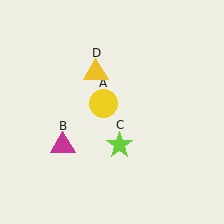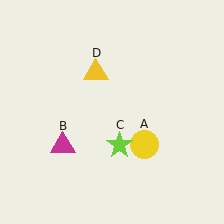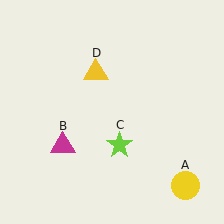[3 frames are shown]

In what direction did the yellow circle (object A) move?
The yellow circle (object A) moved down and to the right.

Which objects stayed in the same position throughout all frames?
Magenta triangle (object B) and lime star (object C) and yellow triangle (object D) remained stationary.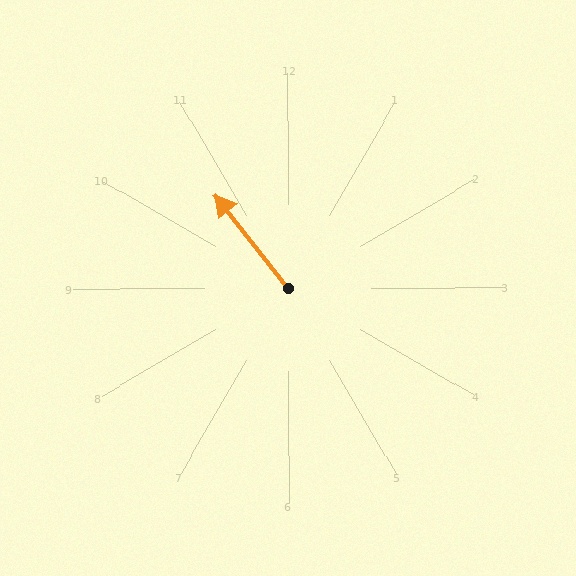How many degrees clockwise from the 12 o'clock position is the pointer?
Approximately 322 degrees.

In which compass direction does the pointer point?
Northwest.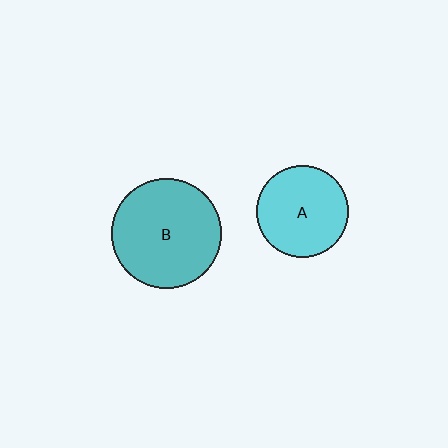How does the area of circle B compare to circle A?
Approximately 1.4 times.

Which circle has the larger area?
Circle B (teal).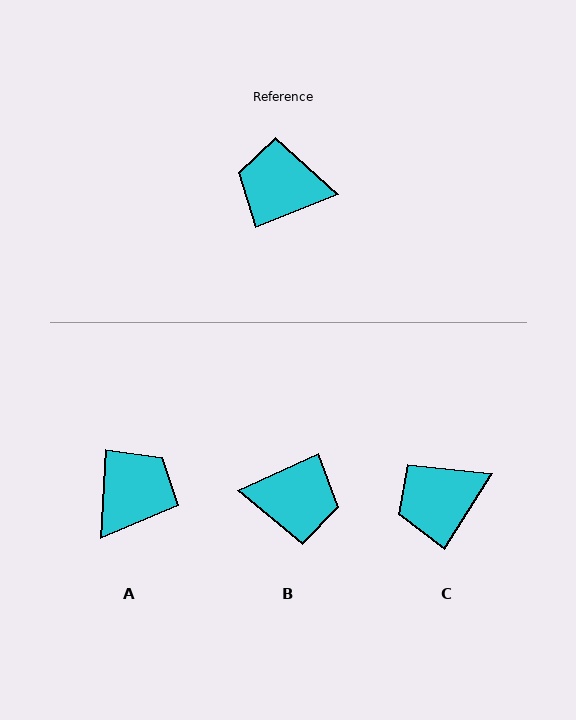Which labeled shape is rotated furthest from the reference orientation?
B, about 177 degrees away.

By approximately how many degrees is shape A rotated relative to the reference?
Approximately 115 degrees clockwise.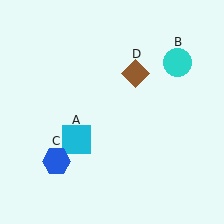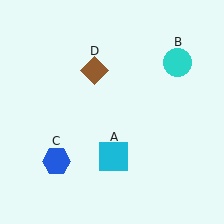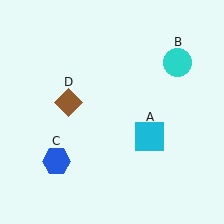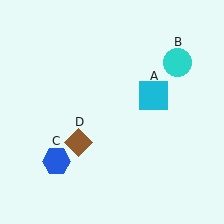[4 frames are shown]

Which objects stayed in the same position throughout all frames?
Cyan circle (object B) and blue hexagon (object C) remained stationary.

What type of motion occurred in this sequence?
The cyan square (object A), brown diamond (object D) rotated counterclockwise around the center of the scene.